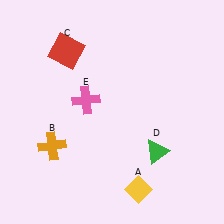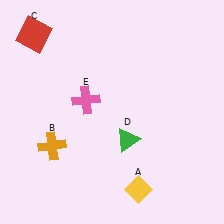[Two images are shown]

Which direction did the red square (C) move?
The red square (C) moved left.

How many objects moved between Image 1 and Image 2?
2 objects moved between the two images.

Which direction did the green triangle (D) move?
The green triangle (D) moved left.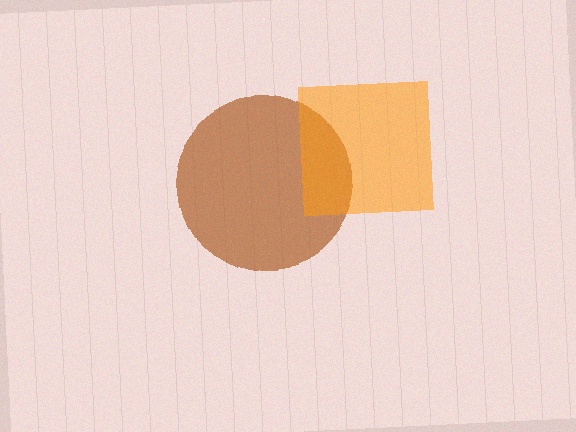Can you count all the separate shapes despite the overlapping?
Yes, there are 2 separate shapes.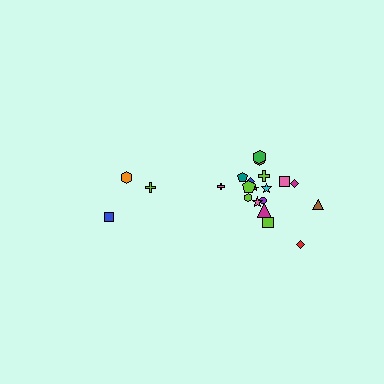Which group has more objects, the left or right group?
The right group.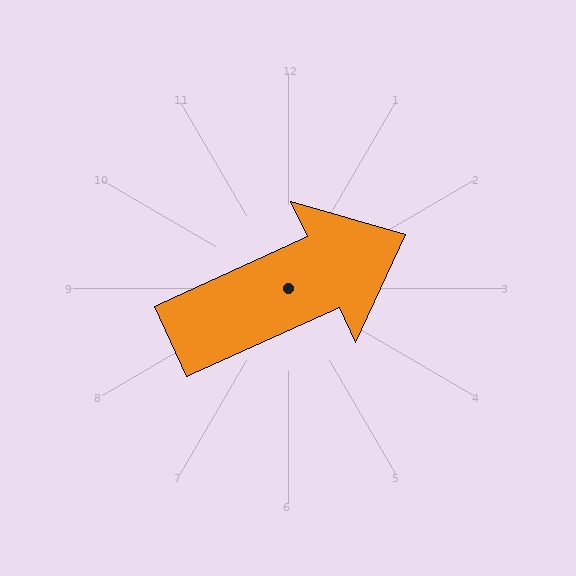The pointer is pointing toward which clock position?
Roughly 2 o'clock.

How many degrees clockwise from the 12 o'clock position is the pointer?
Approximately 65 degrees.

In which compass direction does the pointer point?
Northeast.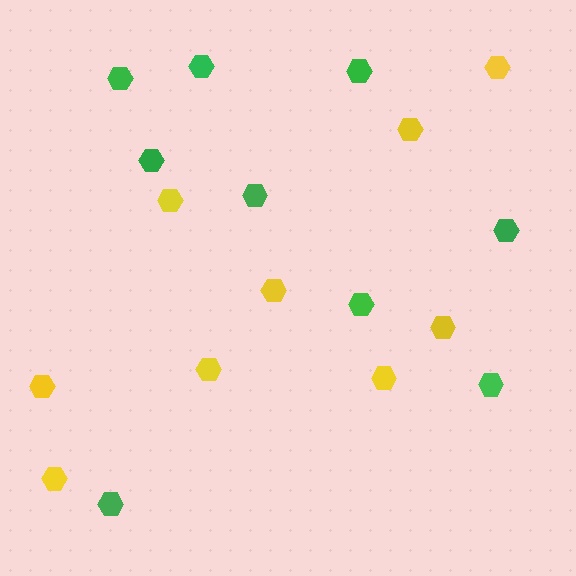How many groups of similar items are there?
There are 2 groups: one group of yellow hexagons (9) and one group of green hexagons (9).